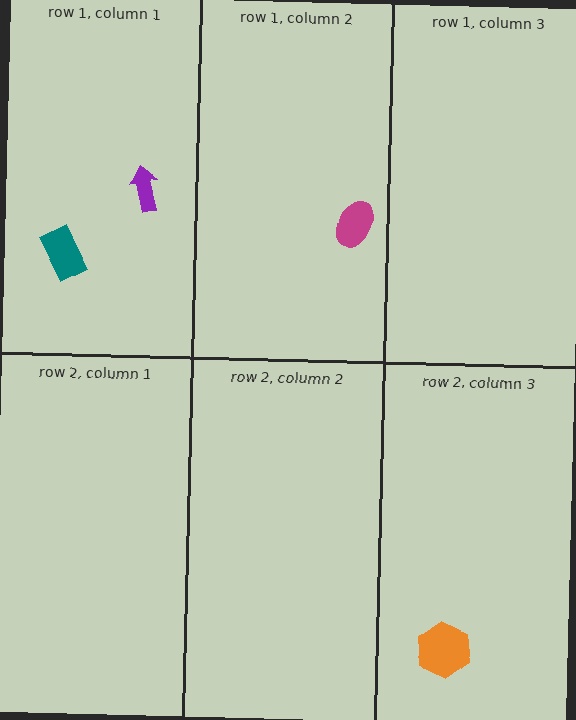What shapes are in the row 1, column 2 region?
The magenta ellipse.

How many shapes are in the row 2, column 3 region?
1.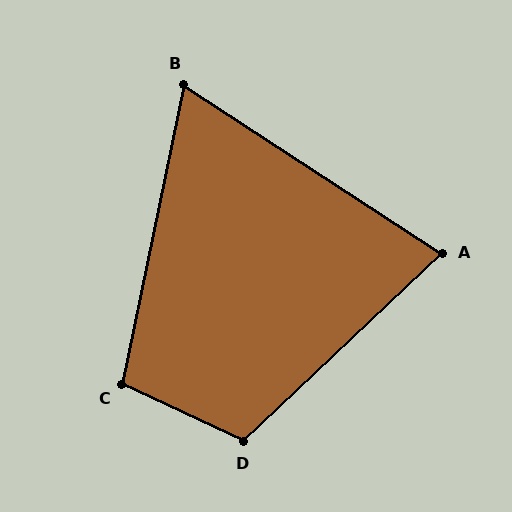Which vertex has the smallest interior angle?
B, at approximately 69 degrees.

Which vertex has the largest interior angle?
D, at approximately 111 degrees.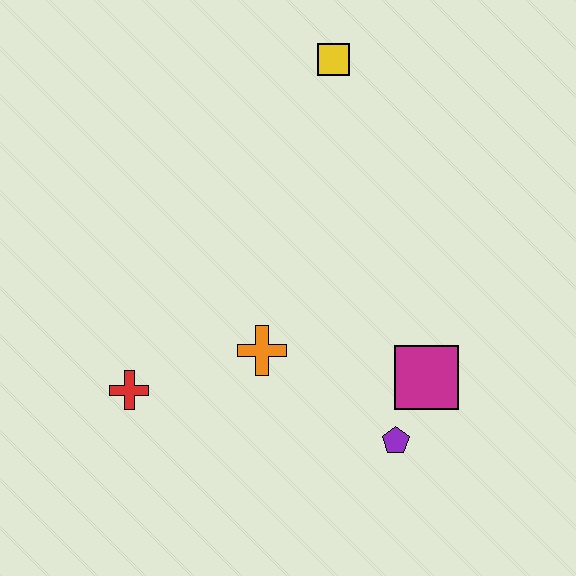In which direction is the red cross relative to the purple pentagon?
The red cross is to the left of the purple pentagon.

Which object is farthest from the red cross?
The yellow square is farthest from the red cross.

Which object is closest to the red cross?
The orange cross is closest to the red cross.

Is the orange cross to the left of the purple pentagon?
Yes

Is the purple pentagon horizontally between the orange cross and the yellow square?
No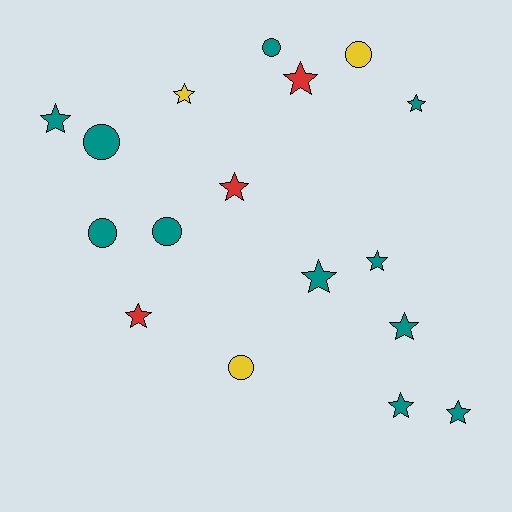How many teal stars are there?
There are 7 teal stars.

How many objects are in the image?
There are 17 objects.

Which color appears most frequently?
Teal, with 11 objects.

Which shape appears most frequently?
Star, with 11 objects.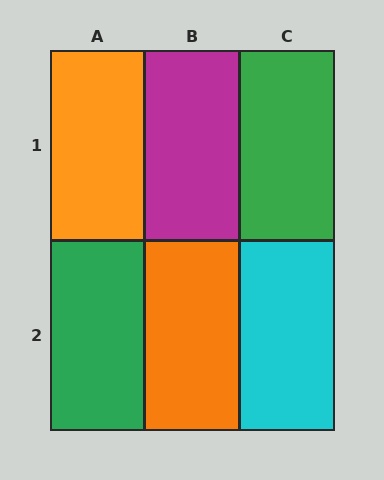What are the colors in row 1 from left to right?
Orange, magenta, green.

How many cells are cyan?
1 cell is cyan.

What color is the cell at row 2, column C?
Cyan.